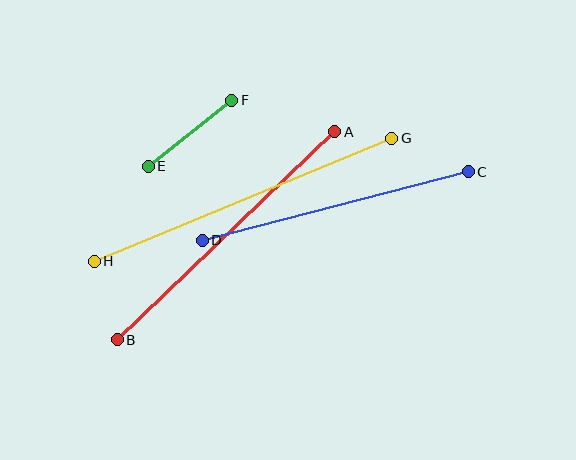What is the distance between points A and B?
The distance is approximately 301 pixels.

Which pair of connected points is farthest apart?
Points G and H are farthest apart.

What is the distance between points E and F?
The distance is approximately 106 pixels.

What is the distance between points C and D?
The distance is approximately 275 pixels.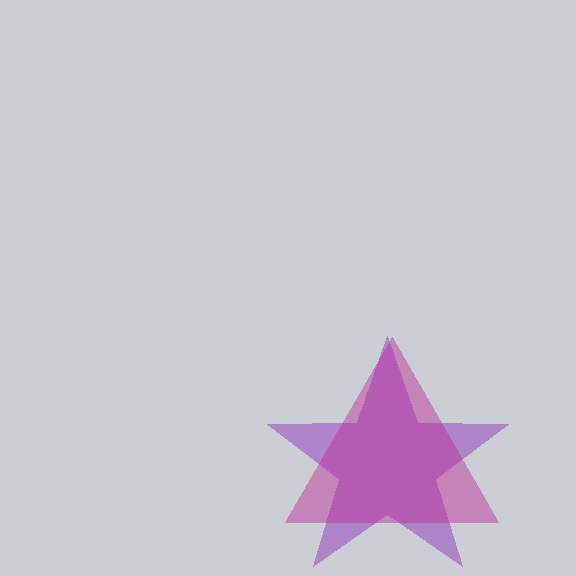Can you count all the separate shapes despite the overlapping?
Yes, there are 2 separate shapes.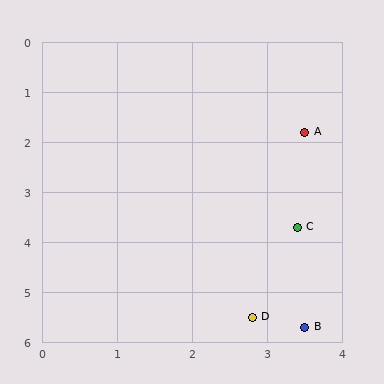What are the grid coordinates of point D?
Point D is at approximately (2.8, 5.5).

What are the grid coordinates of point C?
Point C is at approximately (3.4, 3.7).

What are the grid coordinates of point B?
Point B is at approximately (3.5, 5.7).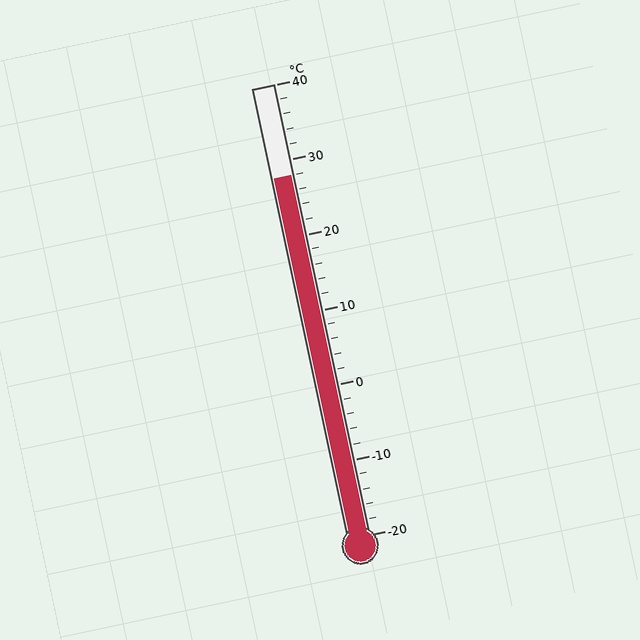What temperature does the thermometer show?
The thermometer shows approximately 28°C.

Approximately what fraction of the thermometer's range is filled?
The thermometer is filled to approximately 80% of its range.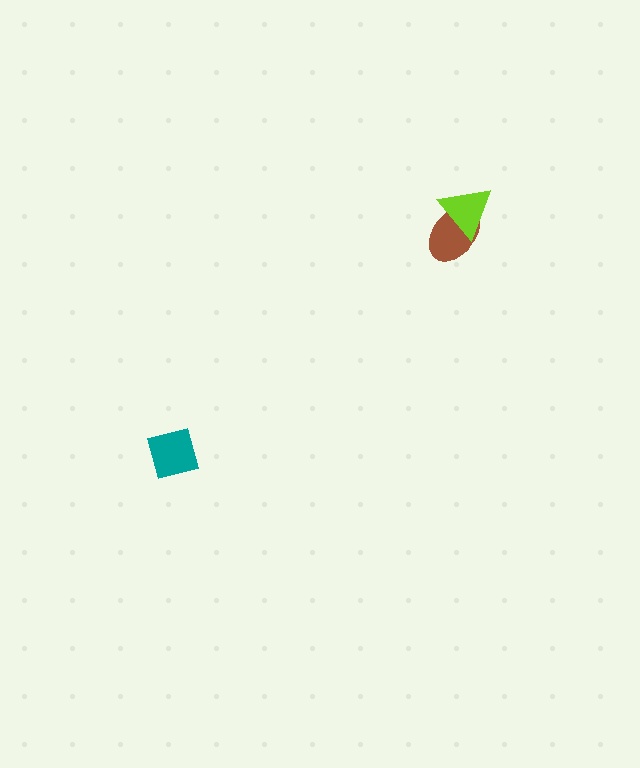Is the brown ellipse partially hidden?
Yes, it is partially covered by another shape.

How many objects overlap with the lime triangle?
1 object overlaps with the lime triangle.